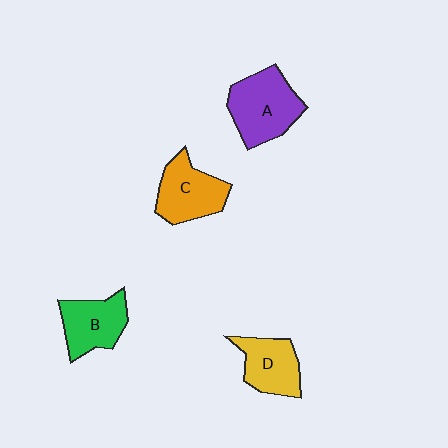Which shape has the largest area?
Shape A (purple).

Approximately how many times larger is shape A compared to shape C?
Approximately 1.2 times.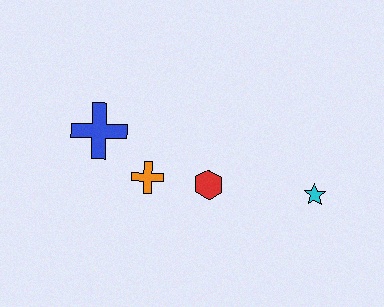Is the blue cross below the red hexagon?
No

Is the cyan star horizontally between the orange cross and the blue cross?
No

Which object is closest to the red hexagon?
The orange cross is closest to the red hexagon.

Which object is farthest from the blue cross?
The cyan star is farthest from the blue cross.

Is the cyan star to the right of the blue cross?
Yes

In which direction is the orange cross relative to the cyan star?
The orange cross is to the left of the cyan star.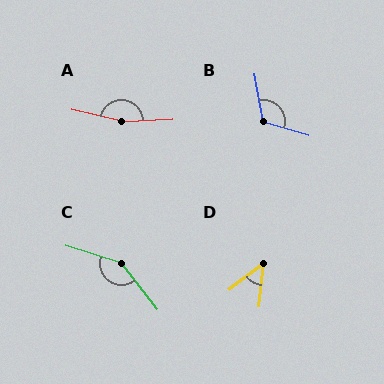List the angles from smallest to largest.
D (47°), B (117°), C (146°), A (163°).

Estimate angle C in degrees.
Approximately 146 degrees.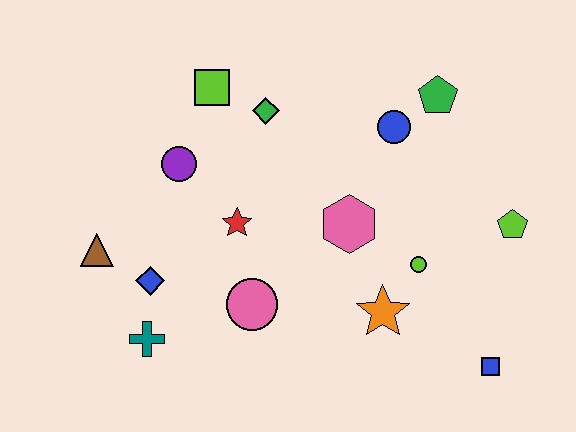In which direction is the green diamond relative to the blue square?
The green diamond is above the blue square.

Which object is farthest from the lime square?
The blue square is farthest from the lime square.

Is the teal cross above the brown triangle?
No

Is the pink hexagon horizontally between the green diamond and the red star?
No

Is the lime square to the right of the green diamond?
No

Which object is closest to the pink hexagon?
The lime circle is closest to the pink hexagon.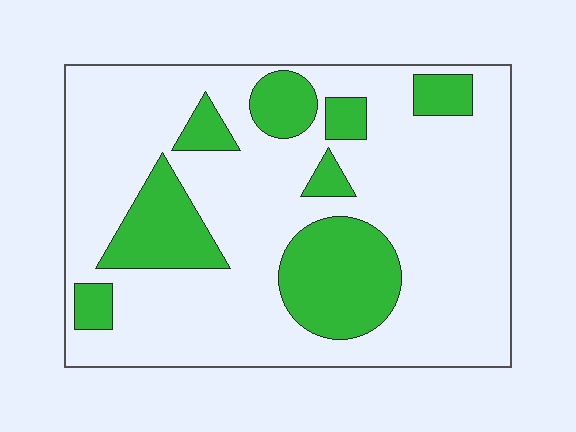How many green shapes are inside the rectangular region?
8.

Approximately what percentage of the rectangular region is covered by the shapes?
Approximately 25%.